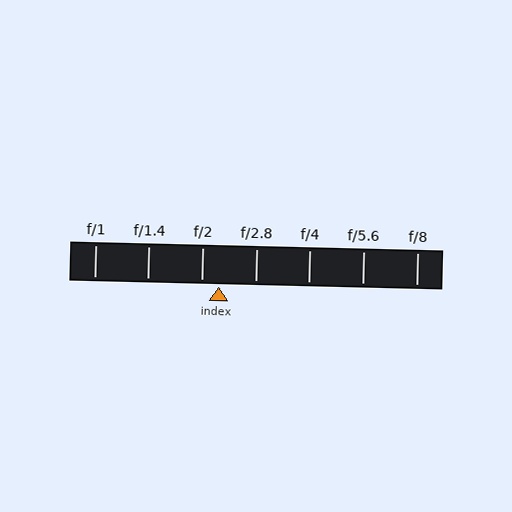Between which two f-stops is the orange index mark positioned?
The index mark is between f/2 and f/2.8.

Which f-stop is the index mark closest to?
The index mark is closest to f/2.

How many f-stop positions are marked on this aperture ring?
There are 7 f-stop positions marked.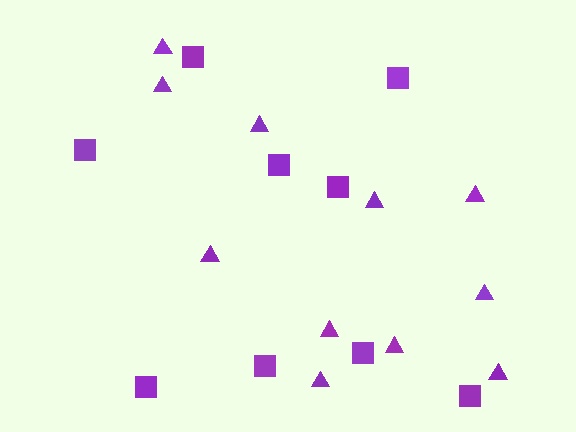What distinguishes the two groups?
There are 2 groups: one group of triangles (11) and one group of squares (9).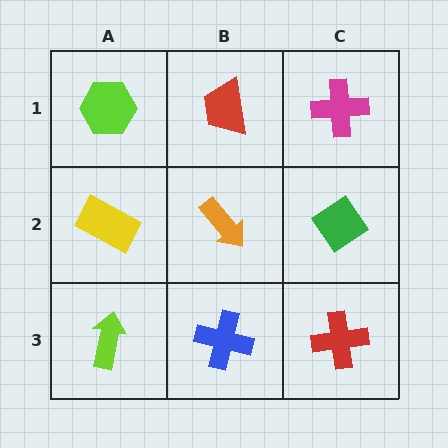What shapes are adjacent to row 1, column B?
An orange arrow (row 2, column B), a lime hexagon (row 1, column A), a magenta cross (row 1, column C).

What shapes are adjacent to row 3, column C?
A green diamond (row 2, column C), a blue cross (row 3, column B).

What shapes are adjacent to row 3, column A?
A yellow rectangle (row 2, column A), a blue cross (row 3, column B).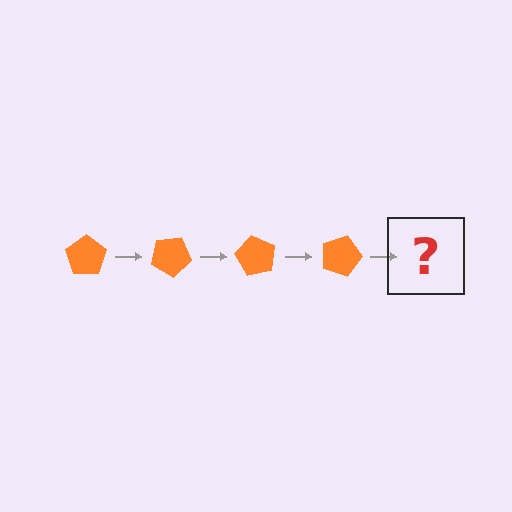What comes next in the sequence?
The next element should be an orange pentagon rotated 120 degrees.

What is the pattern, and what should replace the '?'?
The pattern is that the pentagon rotates 30 degrees each step. The '?' should be an orange pentagon rotated 120 degrees.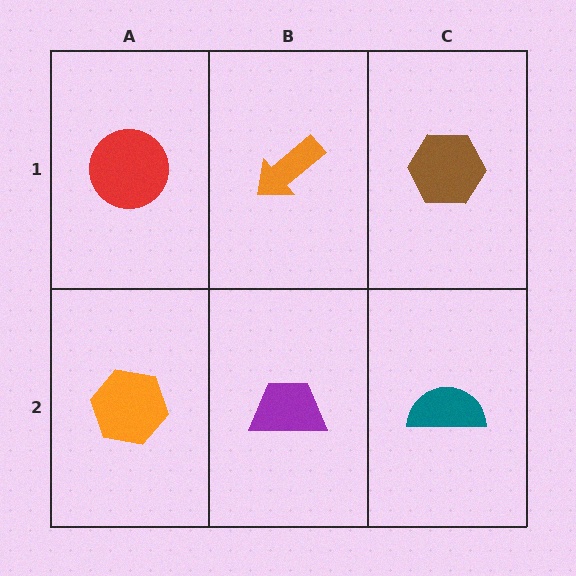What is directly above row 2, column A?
A red circle.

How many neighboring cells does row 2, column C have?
2.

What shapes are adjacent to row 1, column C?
A teal semicircle (row 2, column C), an orange arrow (row 1, column B).